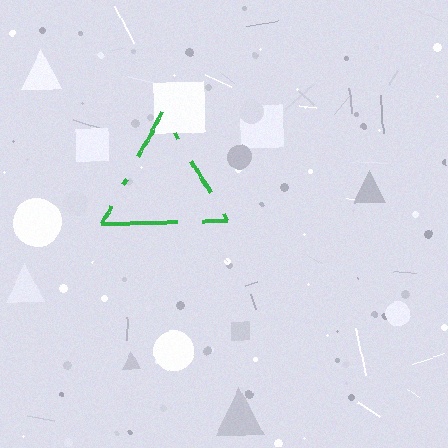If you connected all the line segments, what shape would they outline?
They would outline a triangle.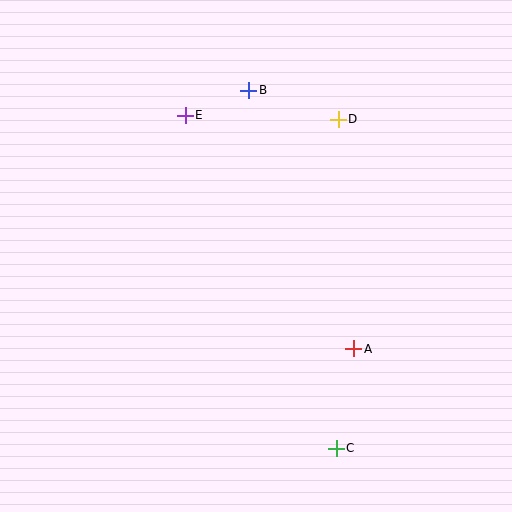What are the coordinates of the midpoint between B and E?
The midpoint between B and E is at (217, 103).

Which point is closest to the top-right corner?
Point D is closest to the top-right corner.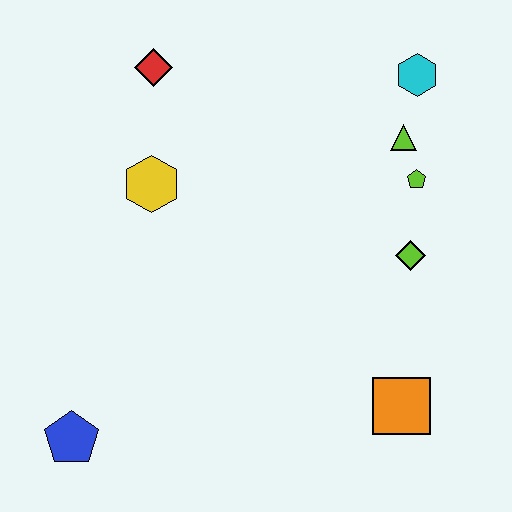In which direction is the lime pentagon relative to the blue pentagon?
The lime pentagon is to the right of the blue pentagon.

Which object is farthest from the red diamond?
The orange square is farthest from the red diamond.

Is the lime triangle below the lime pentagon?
No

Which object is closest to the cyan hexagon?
The lime triangle is closest to the cyan hexagon.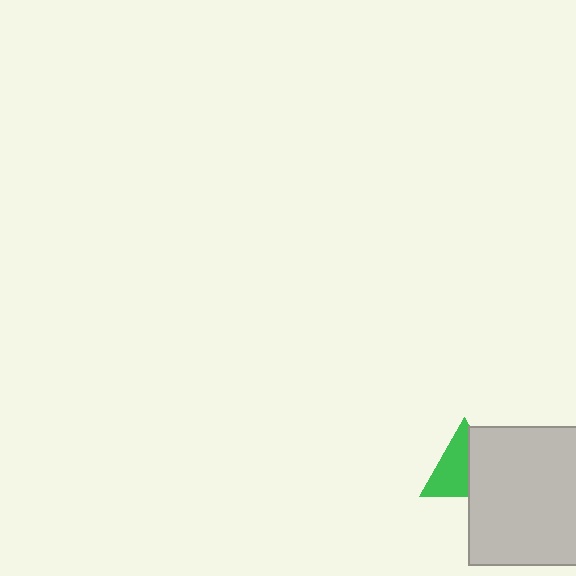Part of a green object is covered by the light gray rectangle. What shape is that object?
It is a triangle.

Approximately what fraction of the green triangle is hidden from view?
Roughly 44% of the green triangle is hidden behind the light gray rectangle.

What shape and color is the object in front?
The object in front is a light gray rectangle.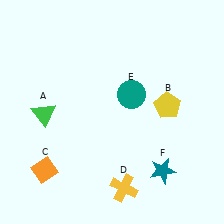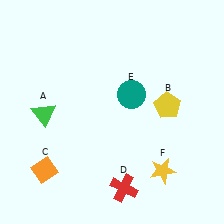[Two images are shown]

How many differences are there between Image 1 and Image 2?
There are 2 differences between the two images.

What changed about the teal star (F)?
In Image 1, F is teal. In Image 2, it changed to yellow.